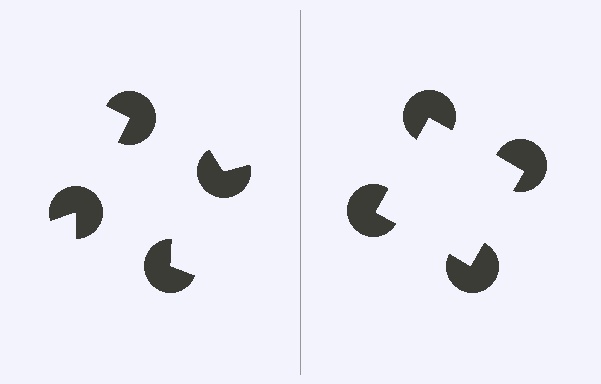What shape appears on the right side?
An illusory square.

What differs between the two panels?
The pac-man discs are positioned identically on both sides; only the wedge orientations differ. On the right they align to a square; on the left they are misaligned.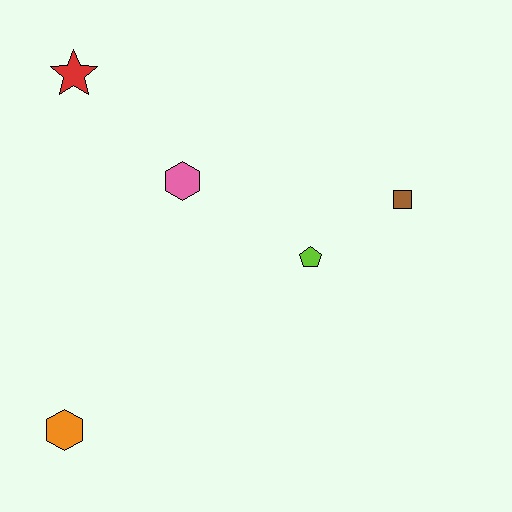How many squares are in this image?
There is 1 square.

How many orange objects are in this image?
There is 1 orange object.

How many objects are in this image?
There are 5 objects.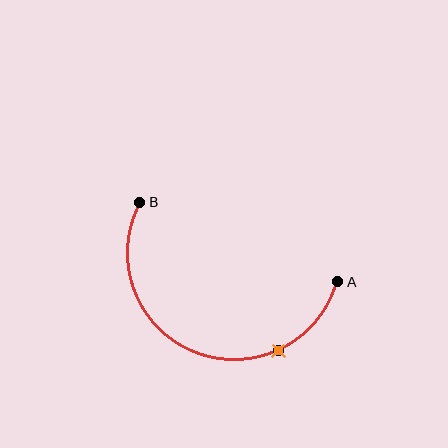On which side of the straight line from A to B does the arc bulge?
The arc bulges below the straight line connecting A and B.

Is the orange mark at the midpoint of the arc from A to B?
No. The orange mark lies on the arc but is closer to endpoint A. The arc midpoint would be at the point on the curve equidistant along the arc from both A and B.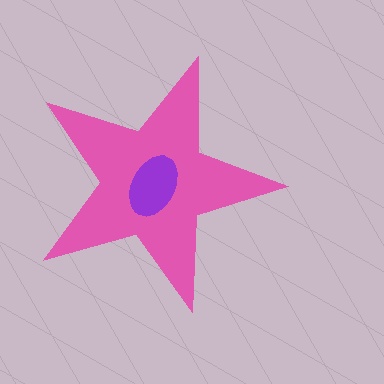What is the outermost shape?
The pink star.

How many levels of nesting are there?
2.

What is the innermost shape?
The purple ellipse.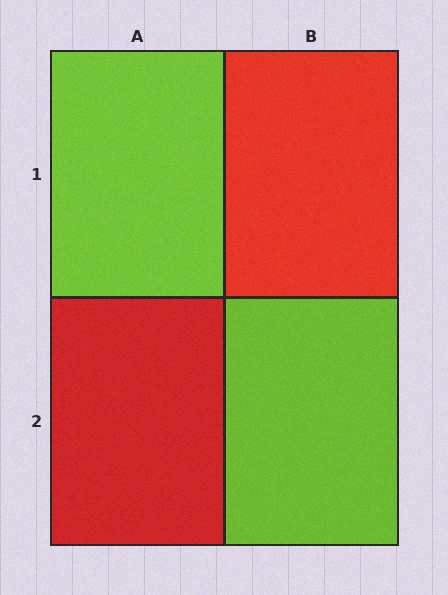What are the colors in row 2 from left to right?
Red, lime.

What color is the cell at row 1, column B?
Red.